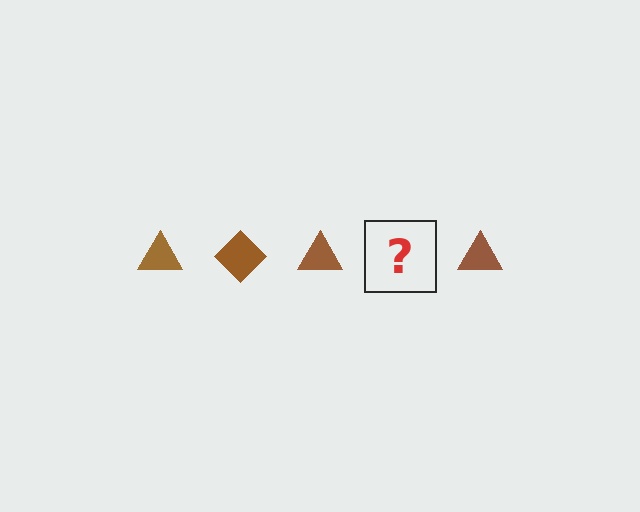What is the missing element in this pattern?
The missing element is a brown diamond.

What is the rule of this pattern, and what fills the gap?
The rule is that the pattern cycles through triangle, diamond shapes in brown. The gap should be filled with a brown diamond.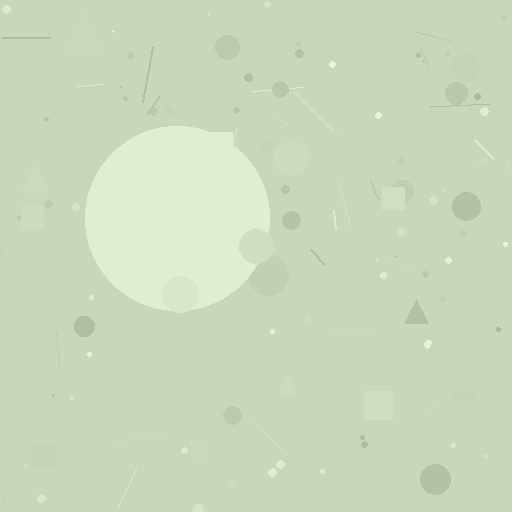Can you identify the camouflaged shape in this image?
The camouflaged shape is a circle.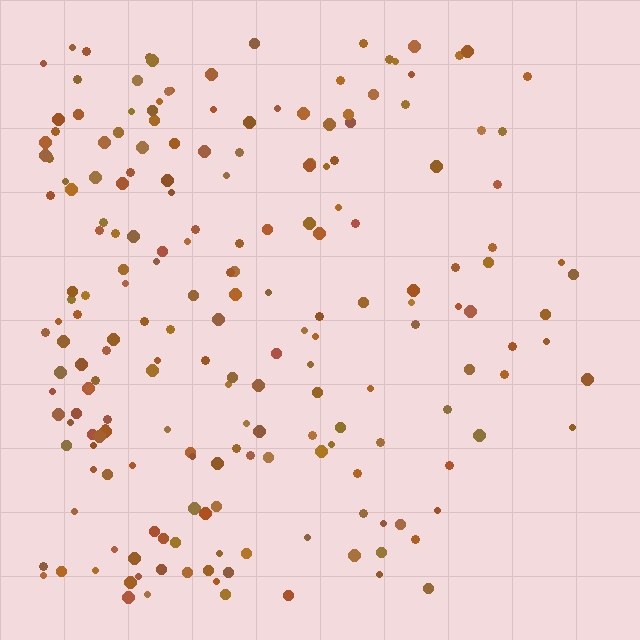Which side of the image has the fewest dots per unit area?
The right.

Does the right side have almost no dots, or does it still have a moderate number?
Still a moderate number, just noticeably fewer than the left.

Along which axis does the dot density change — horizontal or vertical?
Horizontal.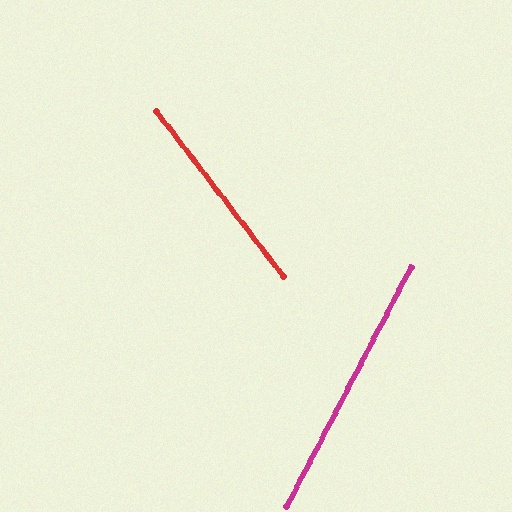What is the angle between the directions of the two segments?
Approximately 65 degrees.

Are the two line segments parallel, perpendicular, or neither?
Neither parallel nor perpendicular — they differ by about 65°.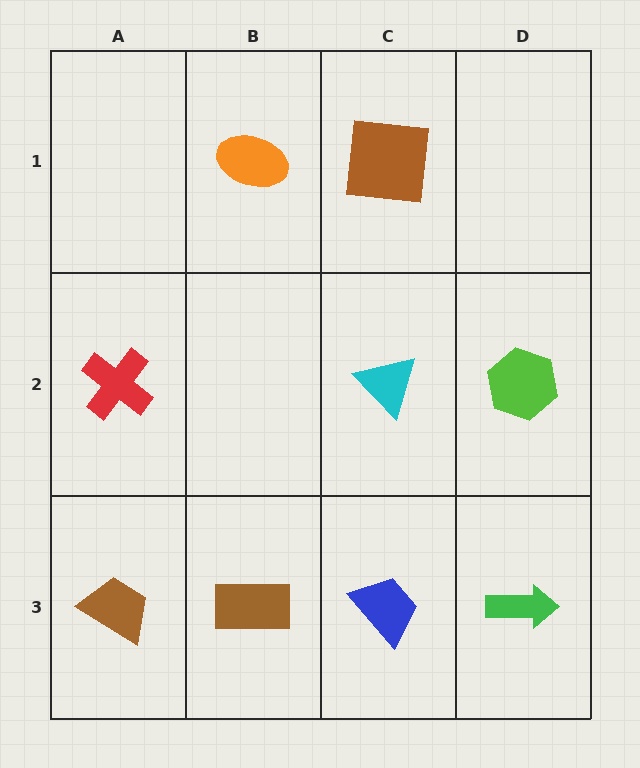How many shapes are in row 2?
3 shapes.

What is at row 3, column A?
A brown trapezoid.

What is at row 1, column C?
A brown square.